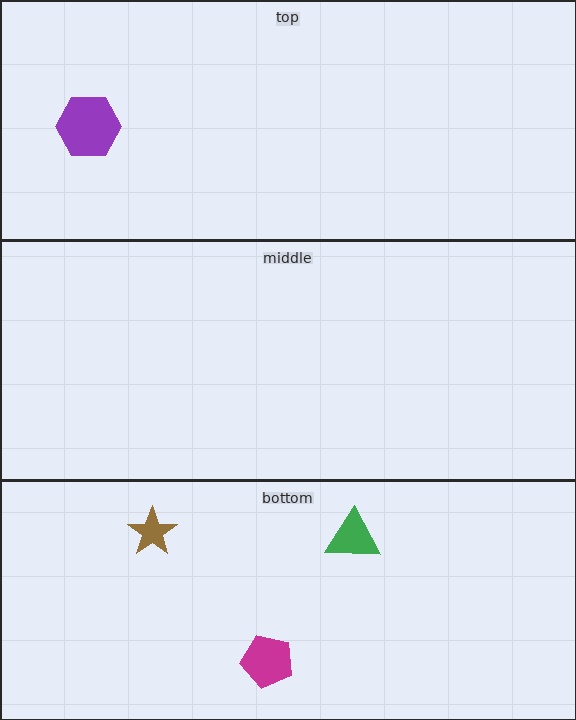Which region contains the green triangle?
The bottom region.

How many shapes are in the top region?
1.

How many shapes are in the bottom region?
3.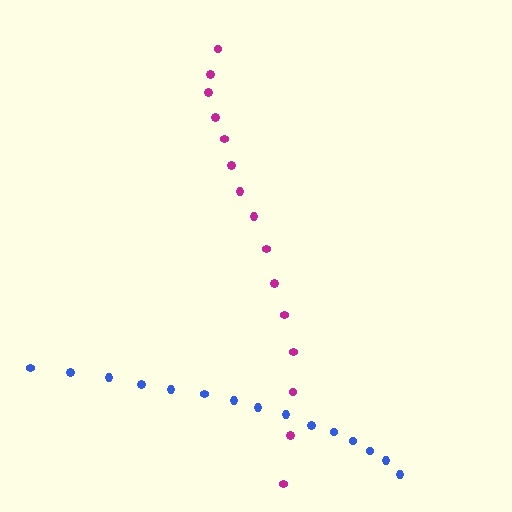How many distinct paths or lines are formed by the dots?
There are 2 distinct paths.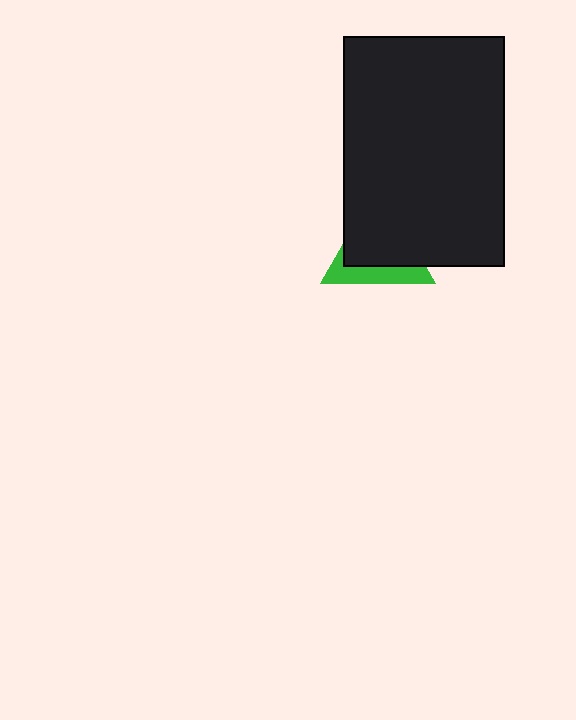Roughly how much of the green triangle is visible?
A small part of it is visible (roughly 33%).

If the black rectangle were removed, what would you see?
You would see the complete green triangle.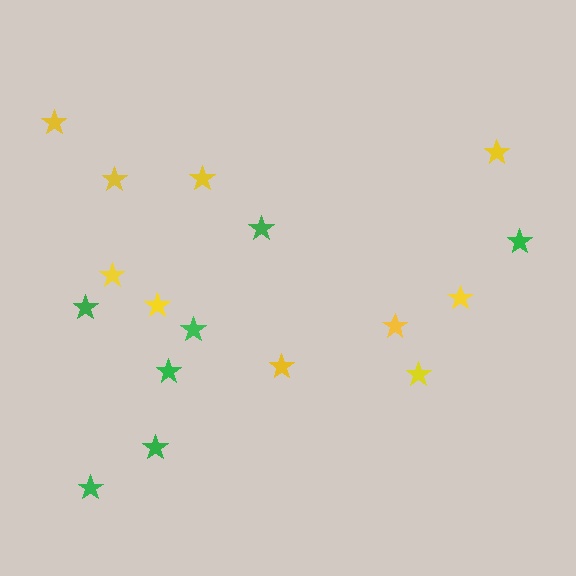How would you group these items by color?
There are 2 groups: one group of green stars (7) and one group of yellow stars (10).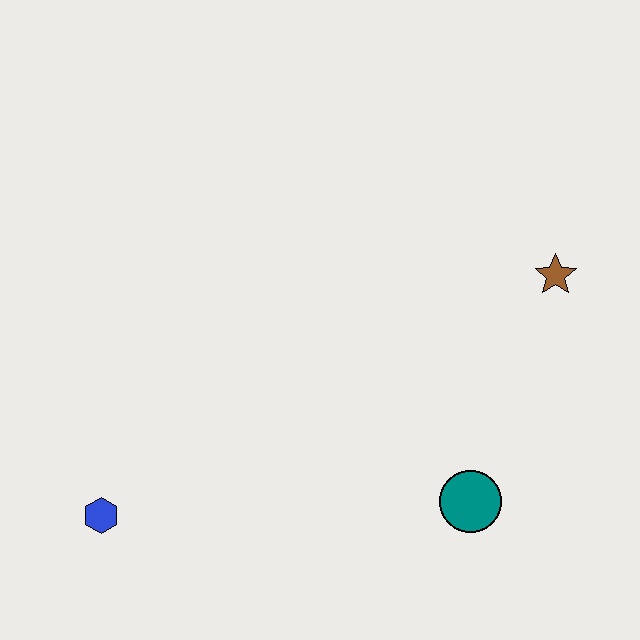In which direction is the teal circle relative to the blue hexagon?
The teal circle is to the right of the blue hexagon.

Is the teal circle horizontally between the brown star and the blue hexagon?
Yes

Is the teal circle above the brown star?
No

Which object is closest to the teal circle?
The brown star is closest to the teal circle.